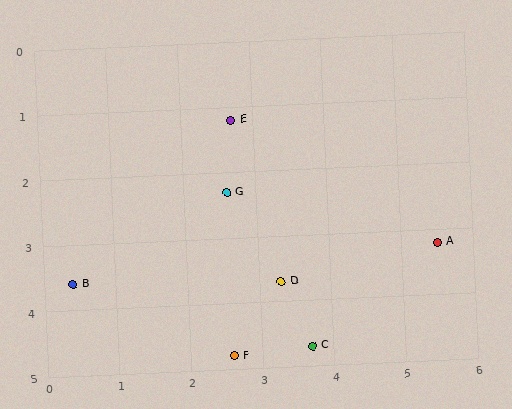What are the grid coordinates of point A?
Point A is at approximately (5.5, 3.2).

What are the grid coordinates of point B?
Point B is at approximately (0.4, 3.6).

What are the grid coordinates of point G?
Point G is at approximately (2.6, 2.3).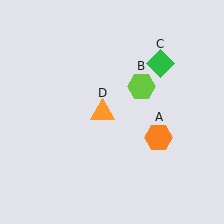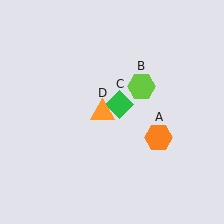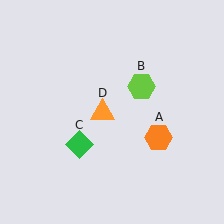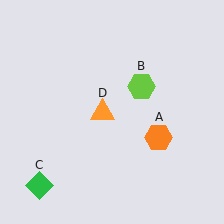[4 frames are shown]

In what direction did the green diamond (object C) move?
The green diamond (object C) moved down and to the left.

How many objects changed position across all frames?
1 object changed position: green diamond (object C).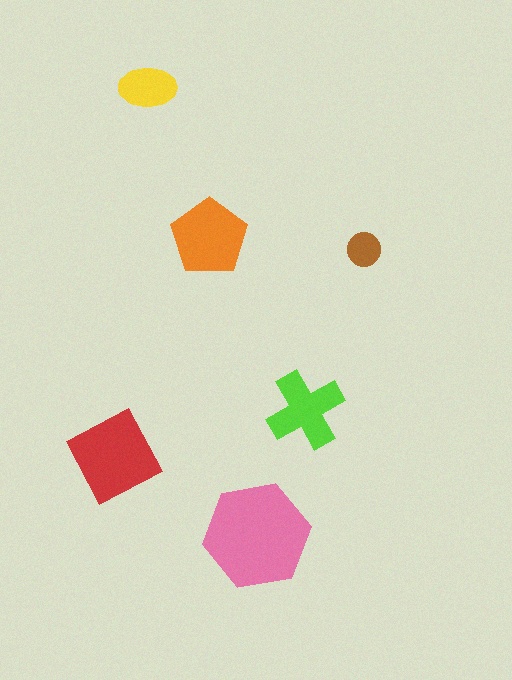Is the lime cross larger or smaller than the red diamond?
Smaller.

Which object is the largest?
The pink hexagon.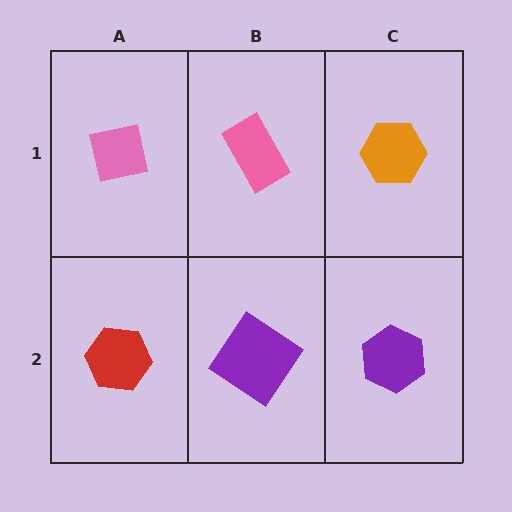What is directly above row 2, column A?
A pink square.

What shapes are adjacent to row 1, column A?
A red hexagon (row 2, column A), a pink rectangle (row 1, column B).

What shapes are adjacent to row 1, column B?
A purple diamond (row 2, column B), a pink square (row 1, column A), an orange hexagon (row 1, column C).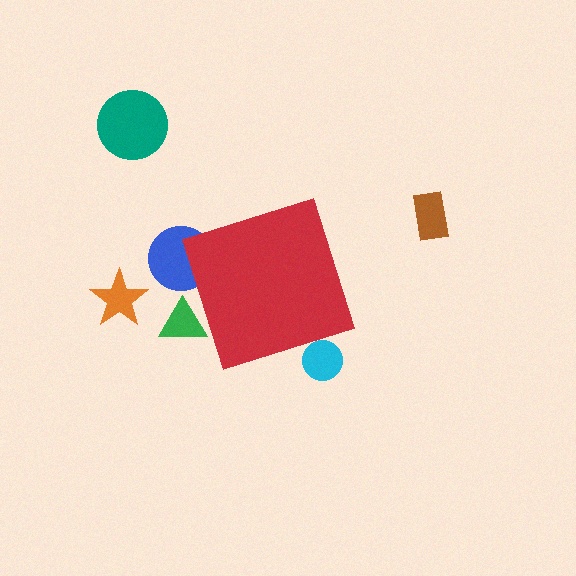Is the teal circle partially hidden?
No, the teal circle is fully visible.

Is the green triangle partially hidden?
Yes, the green triangle is partially hidden behind the red diamond.